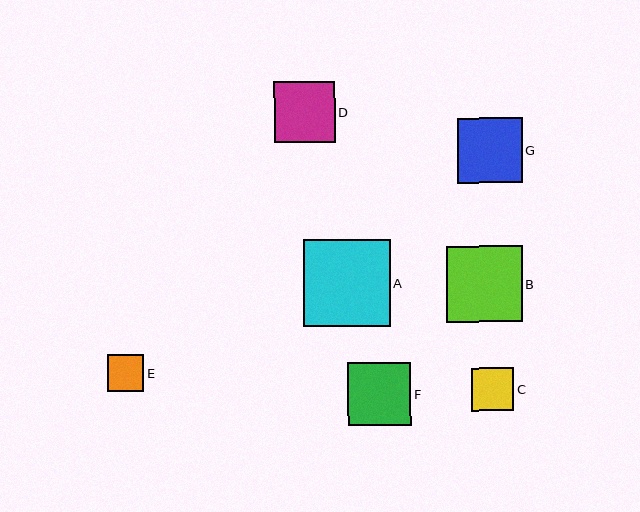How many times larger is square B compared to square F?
Square B is approximately 1.2 times the size of square F.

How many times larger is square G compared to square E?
Square G is approximately 1.8 times the size of square E.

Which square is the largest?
Square A is the largest with a size of approximately 86 pixels.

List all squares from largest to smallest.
From largest to smallest: A, B, G, F, D, C, E.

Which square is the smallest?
Square E is the smallest with a size of approximately 36 pixels.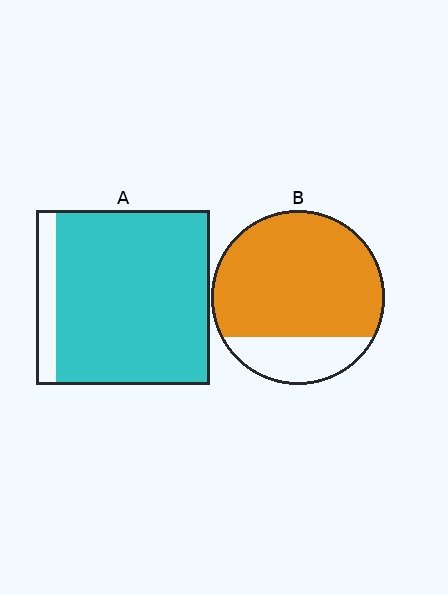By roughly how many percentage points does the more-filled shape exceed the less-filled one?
By roughly 10 percentage points (A over B).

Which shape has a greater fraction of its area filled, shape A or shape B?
Shape A.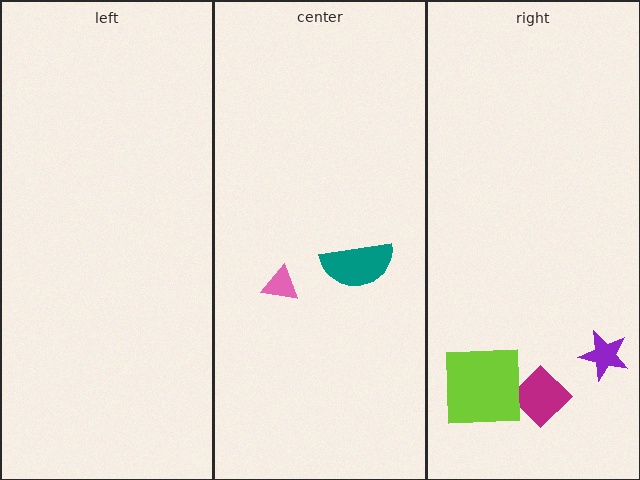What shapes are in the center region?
The teal semicircle, the pink triangle.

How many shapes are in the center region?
2.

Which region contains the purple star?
The right region.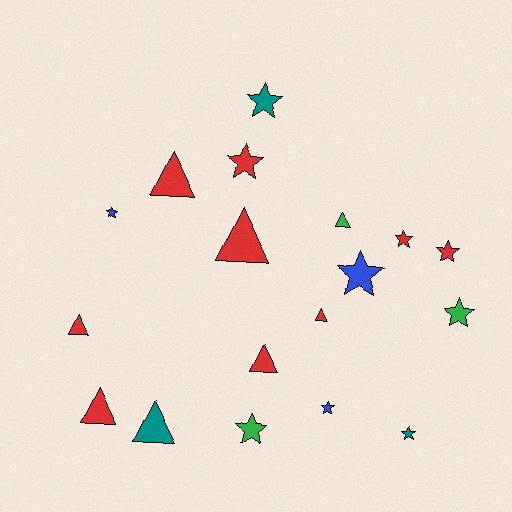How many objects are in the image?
There are 18 objects.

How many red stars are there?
There are 3 red stars.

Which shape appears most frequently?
Star, with 10 objects.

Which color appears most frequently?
Red, with 9 objects.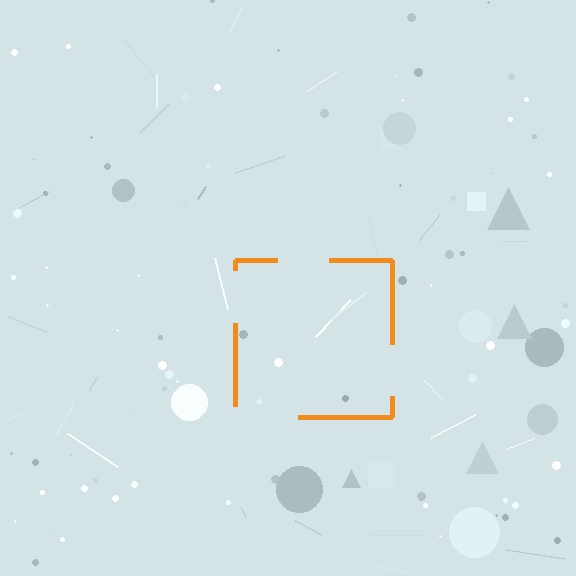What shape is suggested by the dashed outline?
The dashed outline suggests a square.